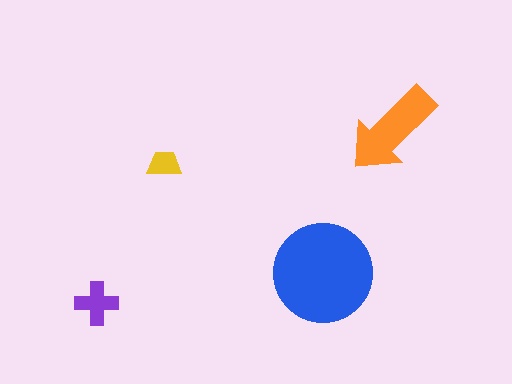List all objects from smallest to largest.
The yellow trapezoid, the purple cross, the orange arrow, the blue circle.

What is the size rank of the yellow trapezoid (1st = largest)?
4th.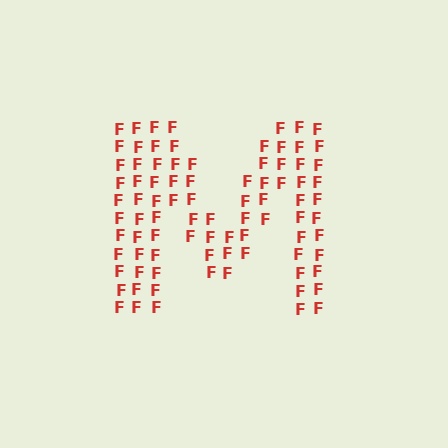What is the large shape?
The large shape is the letter M.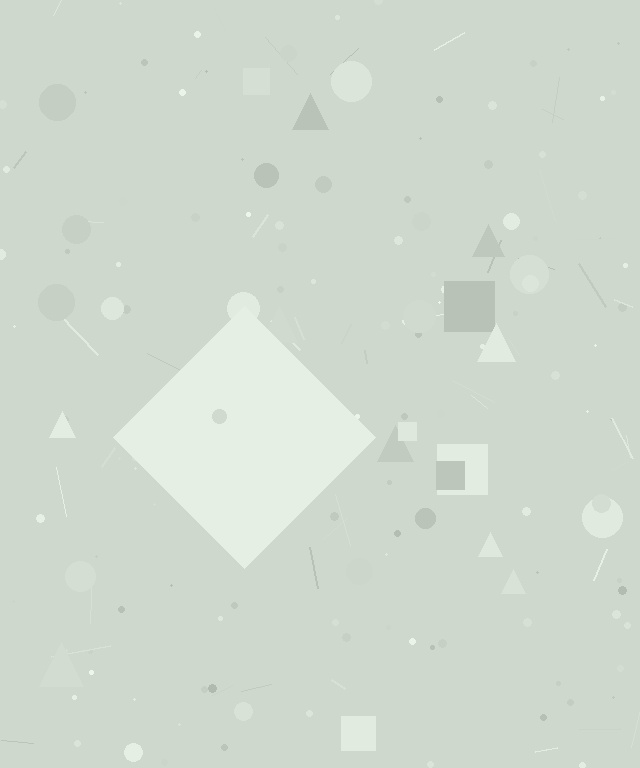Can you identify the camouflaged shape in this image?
The camouflaged shape is a diamond.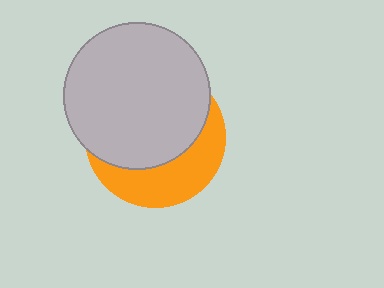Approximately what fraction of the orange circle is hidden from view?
Roughly 64% of the orange circle is hidden behind the light gray circle.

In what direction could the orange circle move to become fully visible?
The orange circle could move down. That would shift it out from behind the light gray circle entirely.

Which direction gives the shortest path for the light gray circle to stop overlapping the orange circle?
Moving up gives the shortest separation.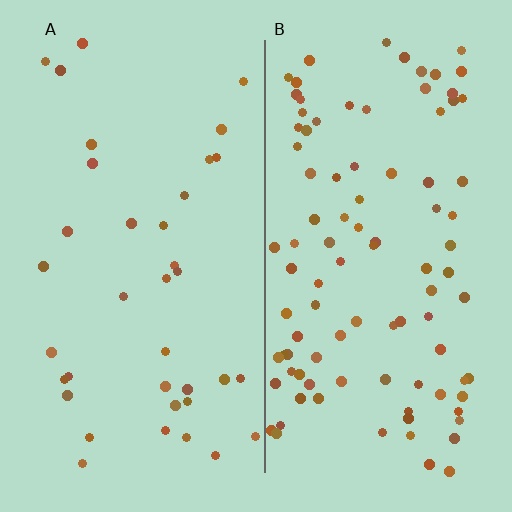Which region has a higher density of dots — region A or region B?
B (the right).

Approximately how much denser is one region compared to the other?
Approximately 2.7× — region B over region A.